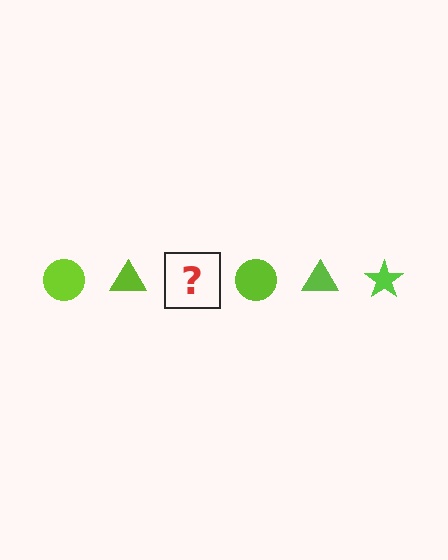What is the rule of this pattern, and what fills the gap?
The rule is that the pattern cycles through circle, triangle, star shapes in lime. The gap should be filled with a lime star.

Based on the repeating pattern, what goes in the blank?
The blank should be a lime star.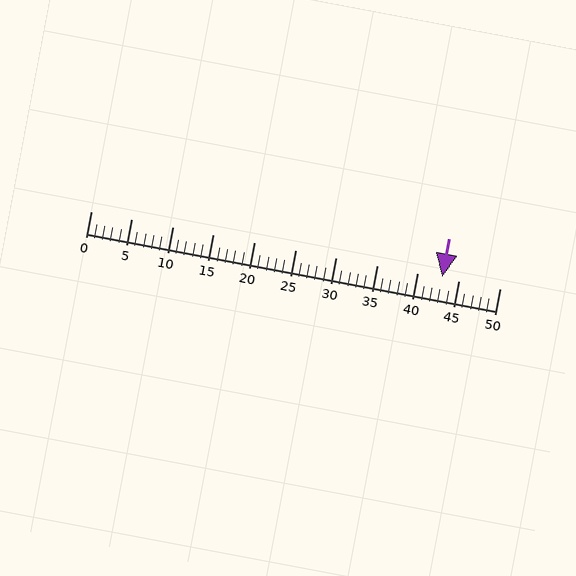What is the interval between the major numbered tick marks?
The major tick marks are spaced 5 units apart.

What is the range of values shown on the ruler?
The ruler shows values from 0 to 50.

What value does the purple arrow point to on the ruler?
The purple arrow points to approximately 43.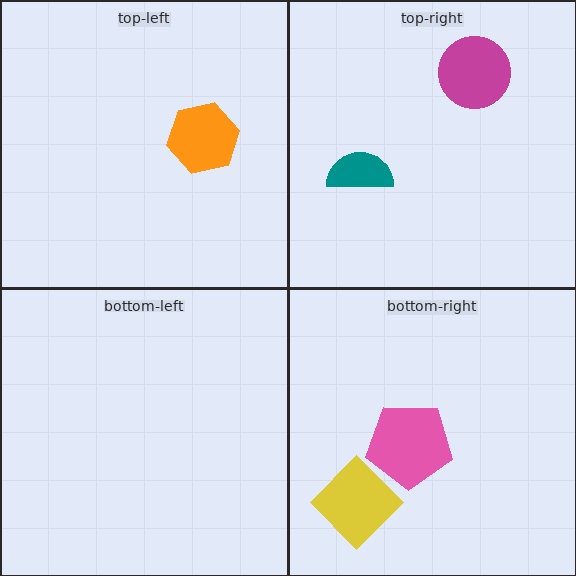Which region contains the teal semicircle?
The top-right region.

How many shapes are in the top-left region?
1.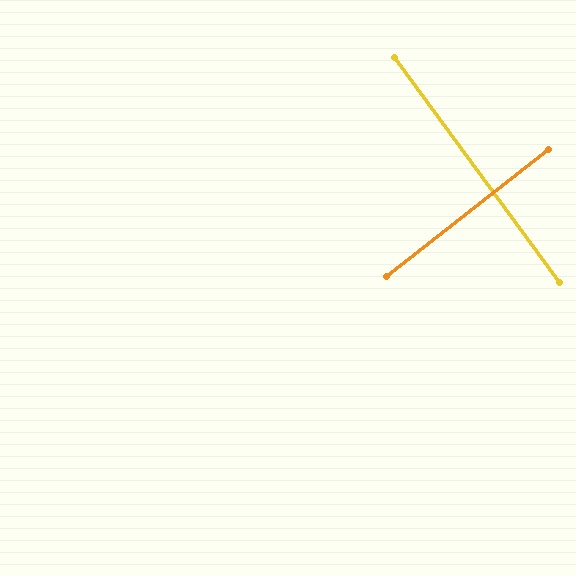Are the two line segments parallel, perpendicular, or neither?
Perpendicular — they meet at approximately 88°.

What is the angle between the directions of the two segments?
Approximately 88 degrees.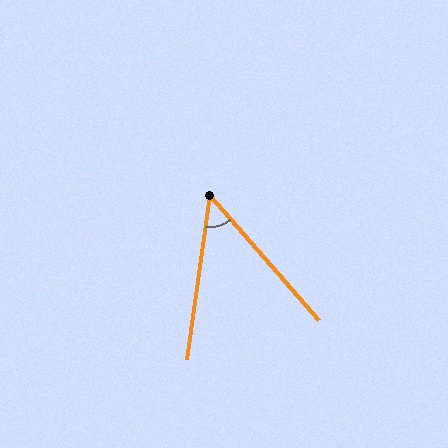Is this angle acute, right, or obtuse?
It is acute.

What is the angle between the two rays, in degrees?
Approximately 49 degrees.